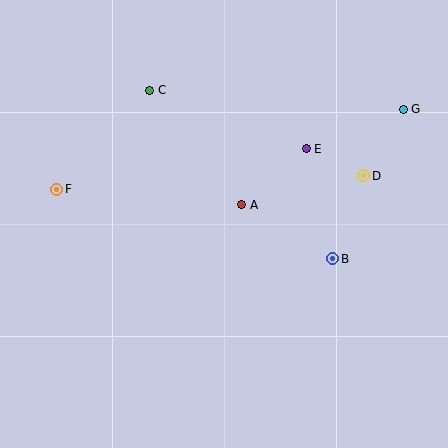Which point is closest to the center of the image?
Point A at (242, 205) is closest to the center.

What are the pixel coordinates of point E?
Point E is at (306, 149).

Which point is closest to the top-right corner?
Point G is closest to the top-right corner.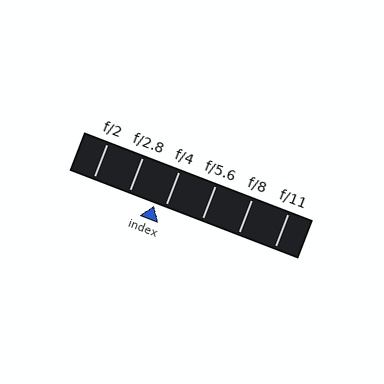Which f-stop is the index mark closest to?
The index mark is closest to f/4.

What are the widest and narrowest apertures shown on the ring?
The widest aperture shown is f/2 and the narrowest is f/11.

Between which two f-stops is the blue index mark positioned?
The index mark is between f/2.8 and f/4.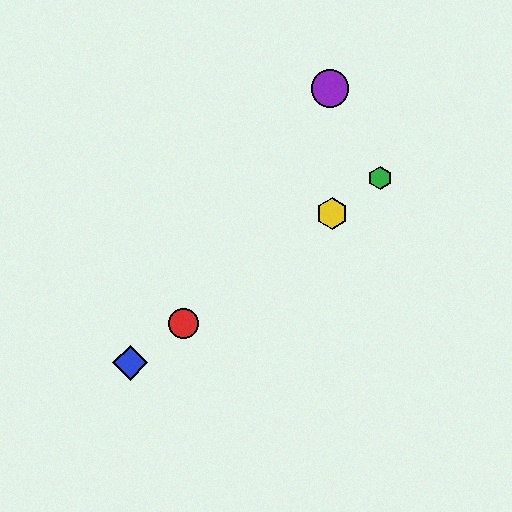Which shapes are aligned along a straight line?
The red circle, the blue diamond, the green hexagon, the yellow hexagon are aligned along a straight line.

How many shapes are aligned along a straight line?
4 shapes (the red circle, the blue diamond, the green hexagon, the yellow hexagon) are aligned along a straight line.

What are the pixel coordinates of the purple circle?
The purple circle is at (330, 89).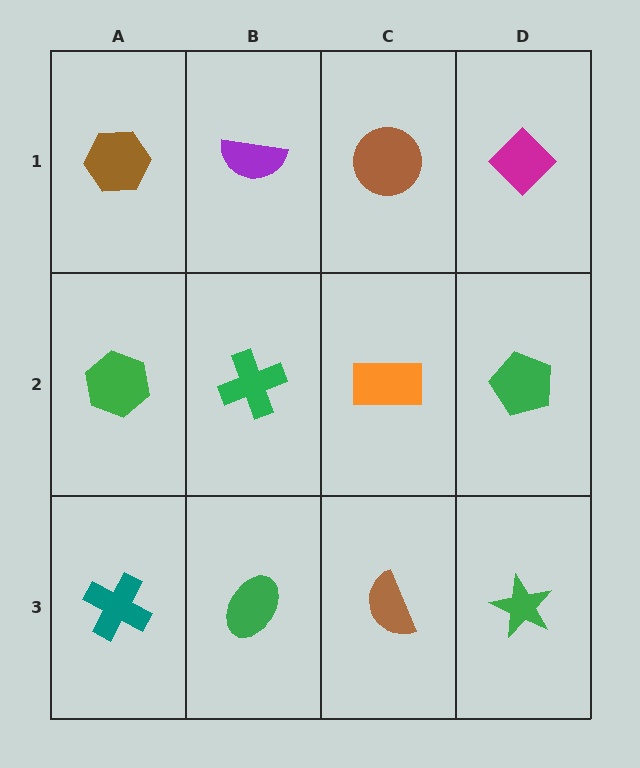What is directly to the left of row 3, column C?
A green ellipse.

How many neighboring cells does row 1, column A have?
2.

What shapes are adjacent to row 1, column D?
A green pentagon (row 2, column D), a brown circle (row 1, column C).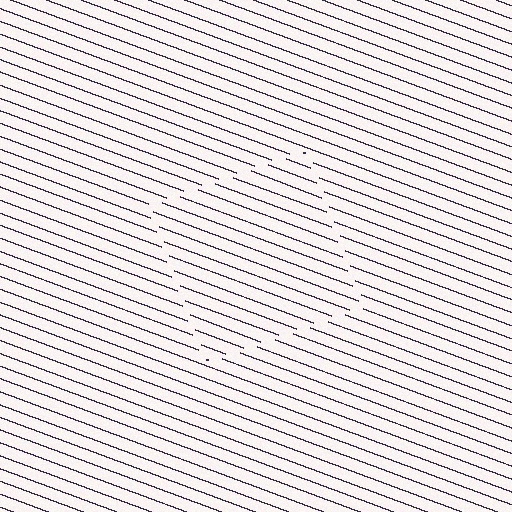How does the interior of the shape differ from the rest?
The interior of the shape contains the same grating, shifted by half a period — the contour is defined by the phase discontinuity where line-ends from the inner and outer gratings abut.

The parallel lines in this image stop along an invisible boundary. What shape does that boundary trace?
An illusory square. The interior of the shape contains the same grating, shifted by half a period — the contour is defined by the phase discontinuity where line-ends from the inner and outer gratings abut.